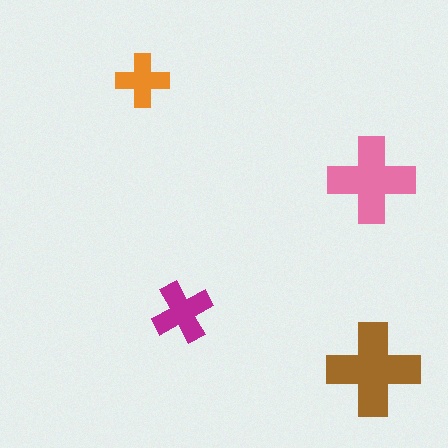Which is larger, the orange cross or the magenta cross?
The magenta one.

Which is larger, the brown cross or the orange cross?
The brown one.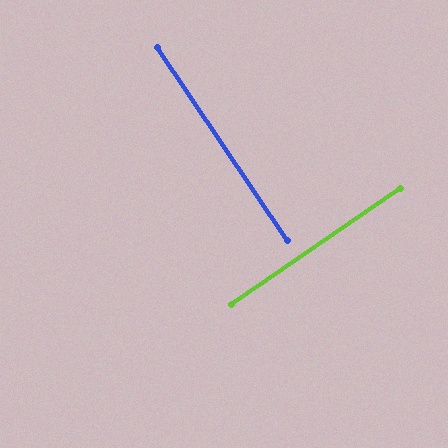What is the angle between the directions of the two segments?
Approximately 90 degrees.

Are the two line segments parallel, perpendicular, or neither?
Perpendicular — they meet at approximately 90°.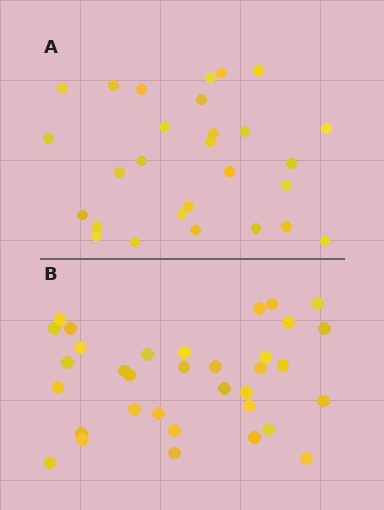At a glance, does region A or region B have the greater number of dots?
Region B (the bottom region) has more dots.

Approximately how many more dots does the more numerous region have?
Region B has about 6 more dots than region A.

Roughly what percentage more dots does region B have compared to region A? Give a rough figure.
About 20% more.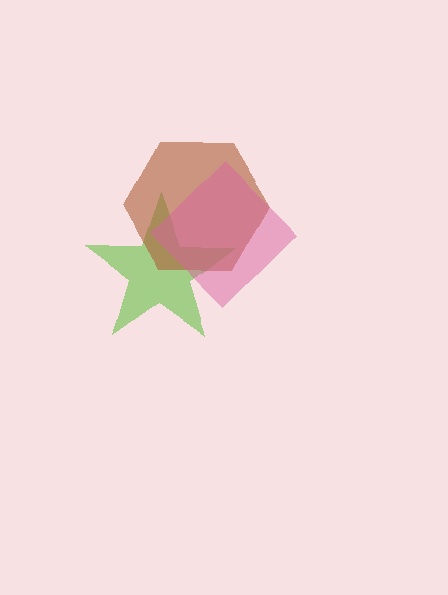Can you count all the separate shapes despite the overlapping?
Yes, there are 3 separate shapes.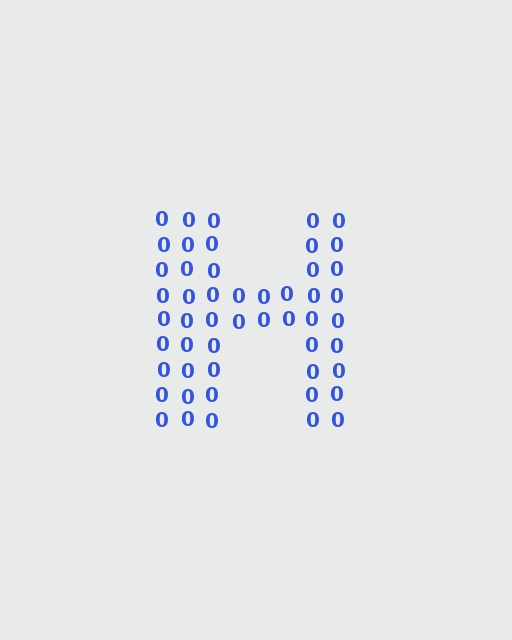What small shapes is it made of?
It is made of small digit 0's.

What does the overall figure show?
The overall figure shows the letter H.